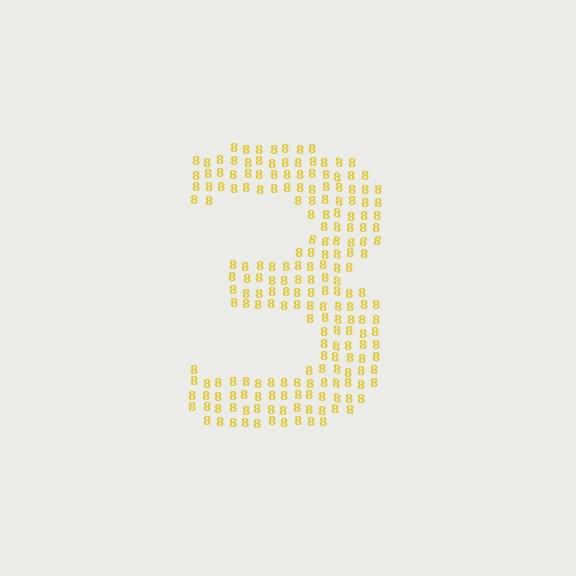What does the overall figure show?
The overall figure shows the digit 3.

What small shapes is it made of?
It is made of small digit 8's.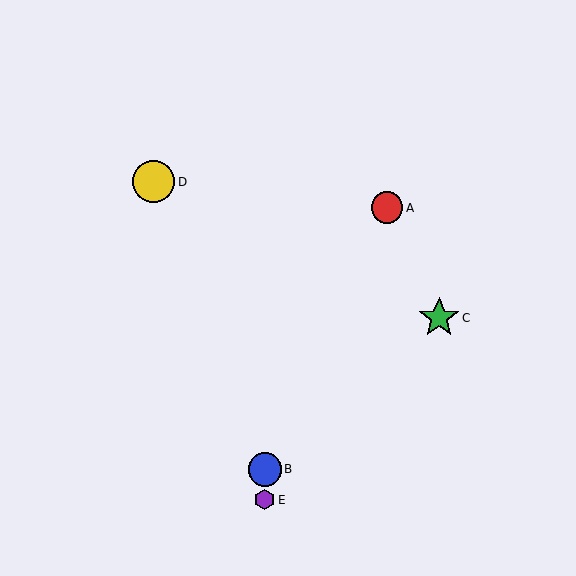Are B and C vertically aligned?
No, B is at x≈265 and C is at x≈439.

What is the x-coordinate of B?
Object B is at x≈265.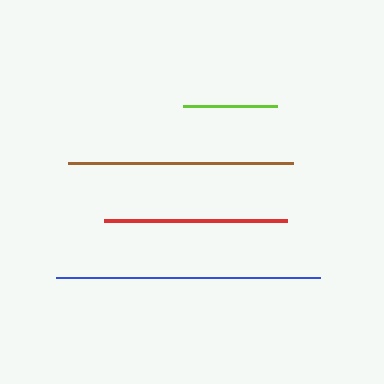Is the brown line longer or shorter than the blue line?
The blue line is longer than the brown line.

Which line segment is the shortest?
The lime line is the shortest at approximately 95 pixels.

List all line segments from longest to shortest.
From longest to shortest: blue, brown, red, lime.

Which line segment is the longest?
The blue line is the longest at approximately 264 pixels.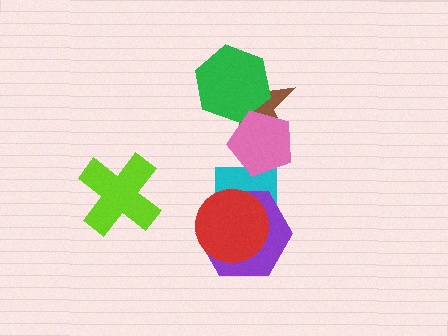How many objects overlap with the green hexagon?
2 objects overlap with the green hexagon.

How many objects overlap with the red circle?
2 objects overlap with the red circle.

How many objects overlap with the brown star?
2 objects overlap with the brown star.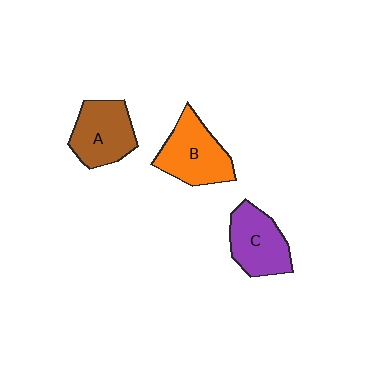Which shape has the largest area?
Shape B (orange).